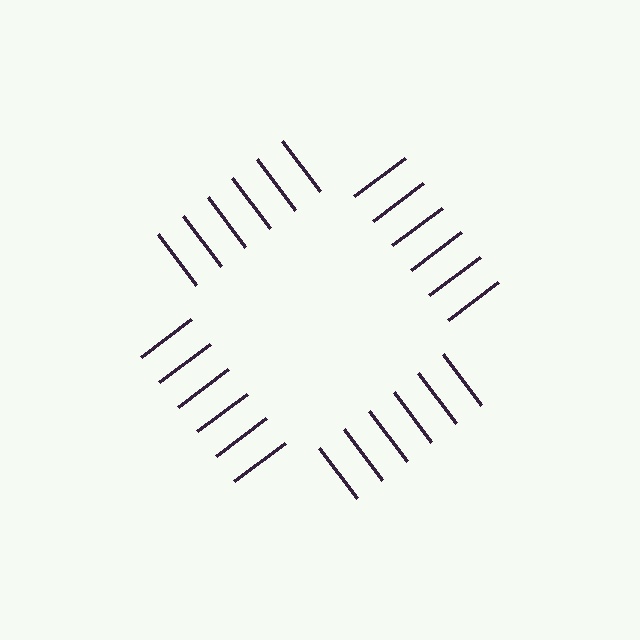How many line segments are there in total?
24 — 6 along each of the 4 edges.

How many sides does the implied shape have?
4 sides — the line-ends trace a square.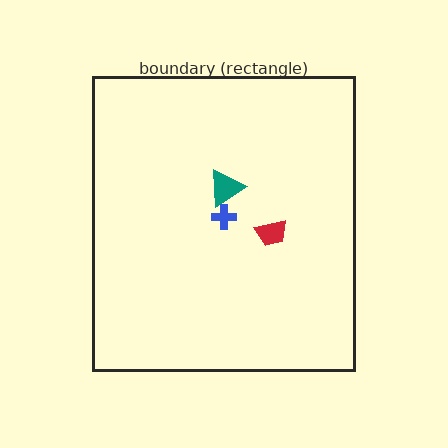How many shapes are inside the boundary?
3 inside, 0 outside.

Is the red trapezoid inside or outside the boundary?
Inside.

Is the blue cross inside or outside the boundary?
Inside.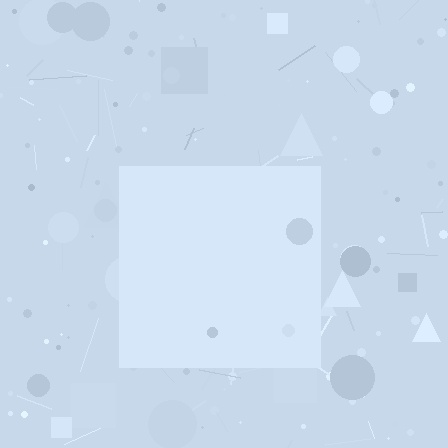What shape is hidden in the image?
A square is hidden in the image.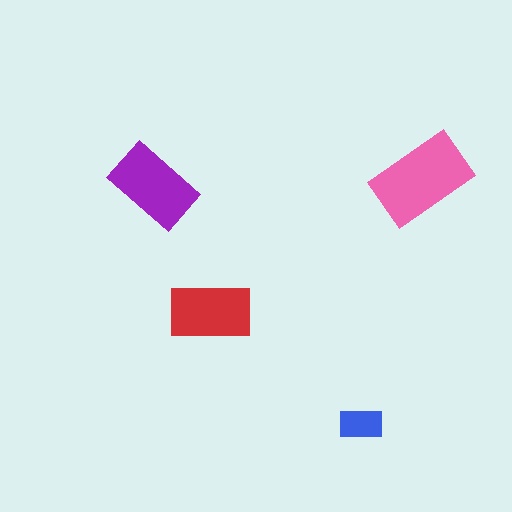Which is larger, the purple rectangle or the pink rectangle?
The pink one.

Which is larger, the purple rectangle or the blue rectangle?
The purple one.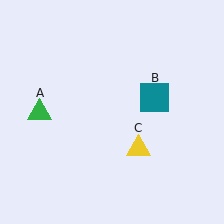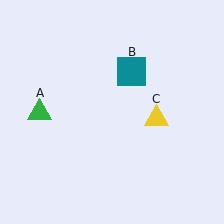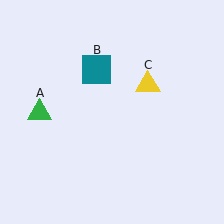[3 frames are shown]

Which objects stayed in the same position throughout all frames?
Green triangle (object A) remained stationary.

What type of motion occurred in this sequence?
The teal square (object B), yellow triangle (object C) rotated counterclockwise around the center of the scene.